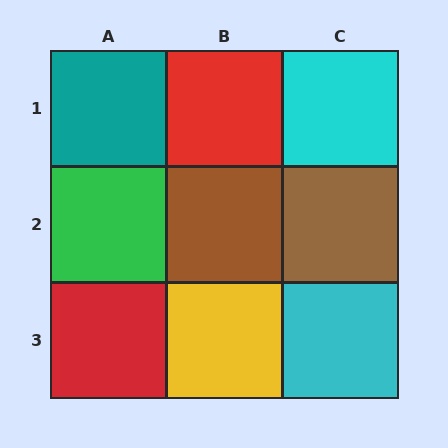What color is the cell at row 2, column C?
Brown.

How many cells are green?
1 cell is green.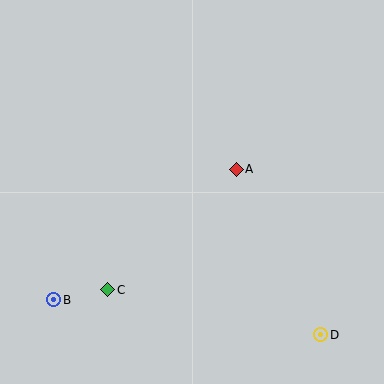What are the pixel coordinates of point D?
Point D is at (321, 335).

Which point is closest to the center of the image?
Point A at (236, 169) is closest to the center.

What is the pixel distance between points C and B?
The distance between C and B is 55 pixels.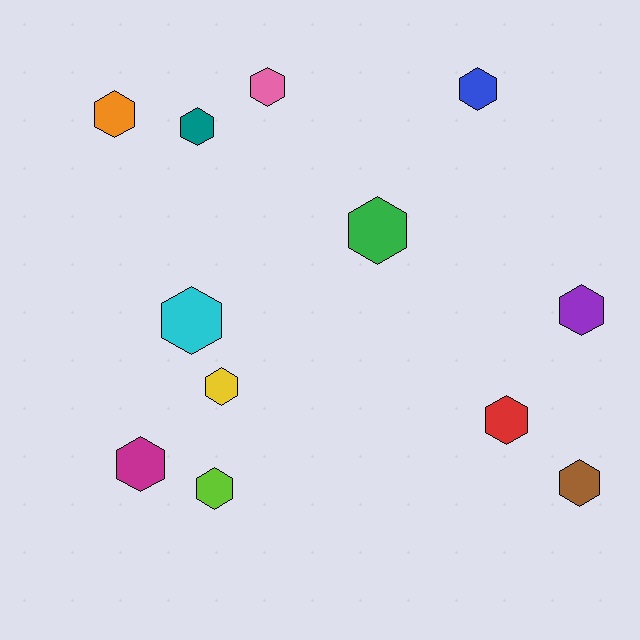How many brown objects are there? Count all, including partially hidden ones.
There is 1 brown object.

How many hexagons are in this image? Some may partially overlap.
There are 12 hexagons.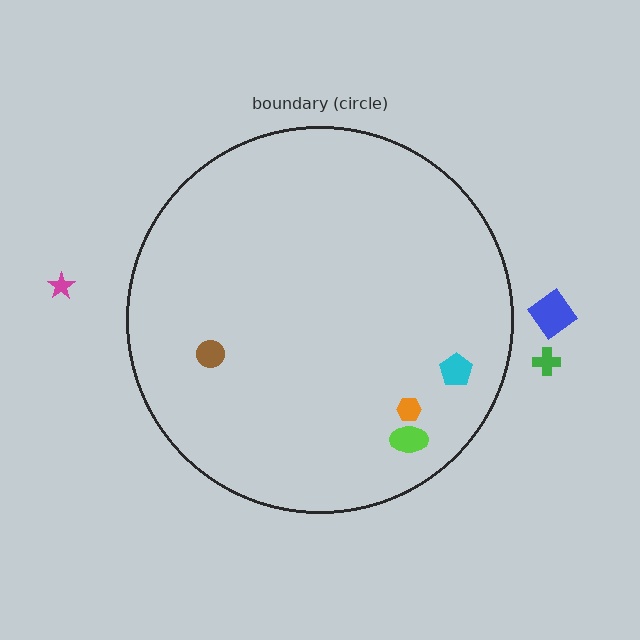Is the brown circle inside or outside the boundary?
Inside.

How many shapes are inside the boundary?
4 inside, 3 outside.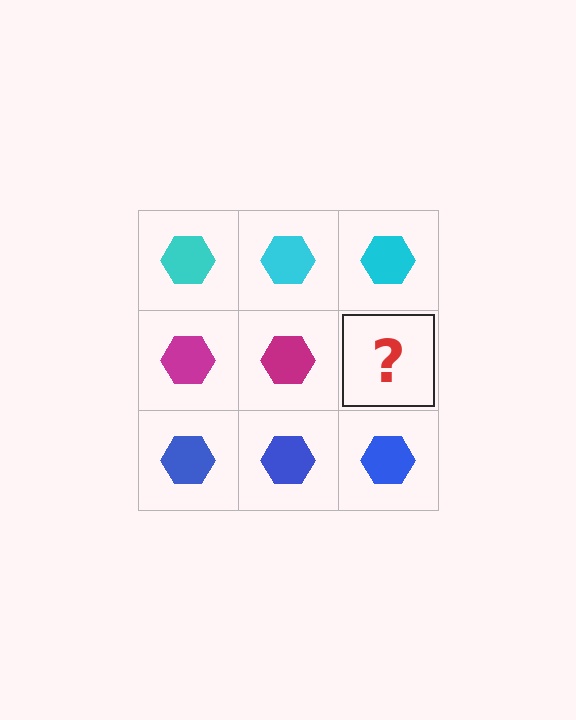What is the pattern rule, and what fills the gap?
The rule is that each row has a consistent color. The gap should be filled with a magenta hexagon.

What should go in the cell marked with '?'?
The missing cell should contain a magenta hexagon.